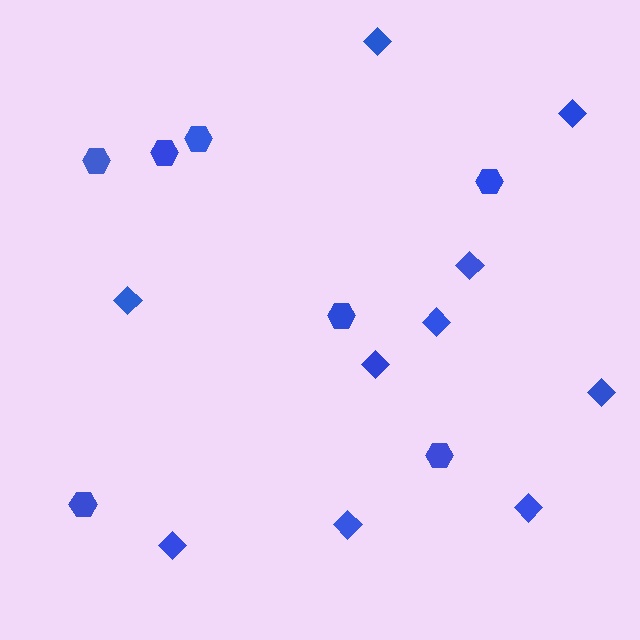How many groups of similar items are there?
There are 2 groups: one group of diamonds (10) and one group of hexagons (7).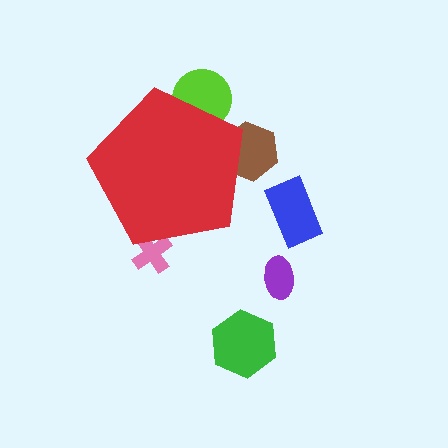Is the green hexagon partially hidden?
No, the green hexagon is fully visible.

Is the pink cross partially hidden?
Yes, the pink cross is partially hidden behind the red pentagon.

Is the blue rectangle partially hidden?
No, the blue rectangle is fully visible.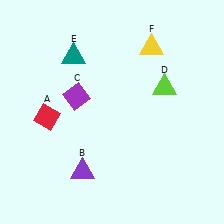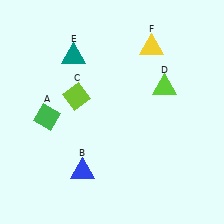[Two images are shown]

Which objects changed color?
A changed from red to green. B changed from purple to blue. C changed from purple to lime.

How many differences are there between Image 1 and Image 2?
There are 3 differences between the two images.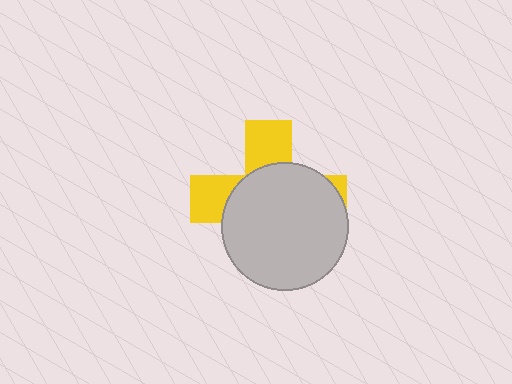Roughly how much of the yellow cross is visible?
A small part of it is visible (roughly 34%).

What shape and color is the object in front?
The object in front is a light gray circle.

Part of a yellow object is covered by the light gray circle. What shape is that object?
It is a cross.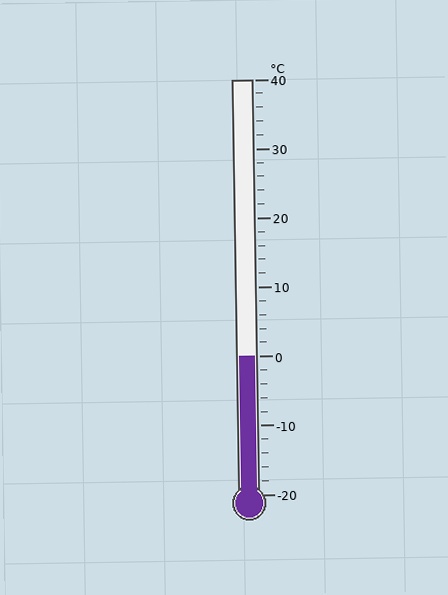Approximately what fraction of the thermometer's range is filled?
The thermometer is filled to approximately 35% of its range.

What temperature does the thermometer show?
The thermometer shows approximately 0°C.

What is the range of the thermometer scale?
The thermometer scale ranges from -20°C to 40°C.